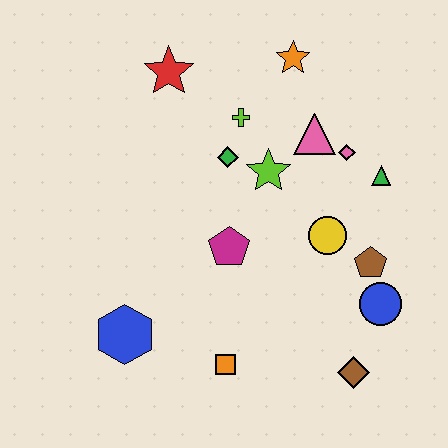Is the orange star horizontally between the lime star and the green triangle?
Yes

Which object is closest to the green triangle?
The pink diamond is closest to the green triangle.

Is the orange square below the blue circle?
Yes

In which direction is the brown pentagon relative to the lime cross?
The brown pentagon is below the lime cross.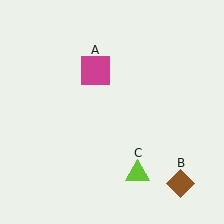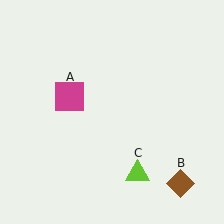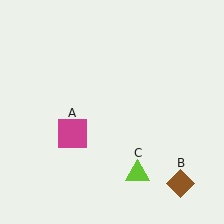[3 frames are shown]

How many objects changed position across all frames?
1 object changed position: magenta square (object A).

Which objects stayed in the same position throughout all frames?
Brown diamond (object B) and lime triangle (object C) remained stationary.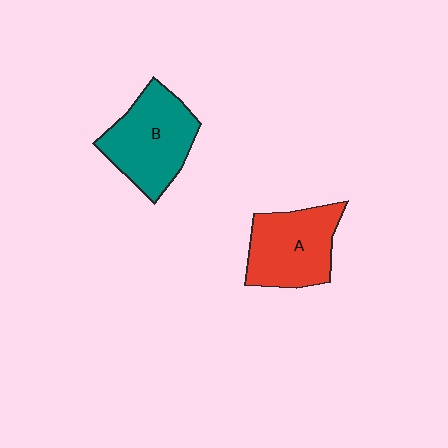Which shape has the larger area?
Shape B (teal).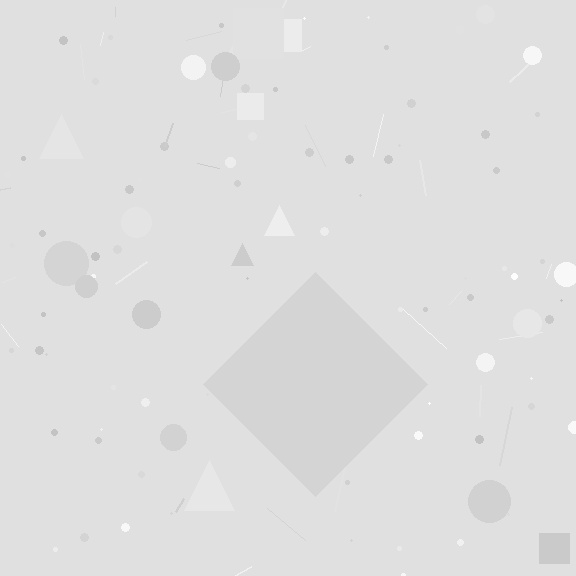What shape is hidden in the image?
A diamond is hidden in the image.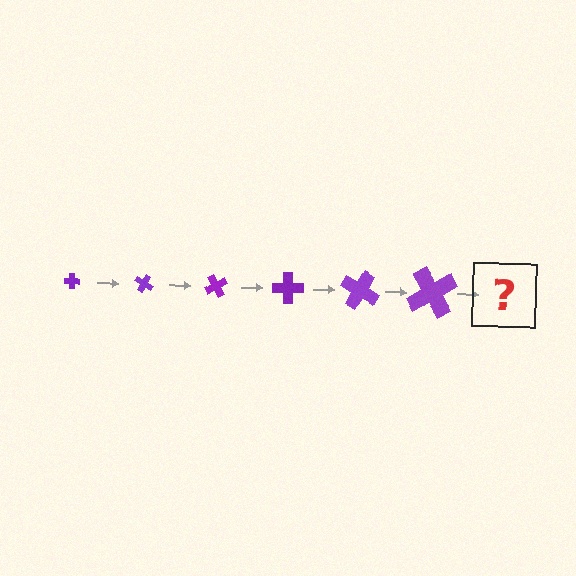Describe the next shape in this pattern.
It should be a cross, larger than the previous one and rotated 180 degrees from the start.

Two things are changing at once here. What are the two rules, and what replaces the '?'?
The two rules are that the cross grows larger each step and it rotates 30 degrees each step. The '?' should be a cross, larger than the previous one and rotated 180 degrees from the start.